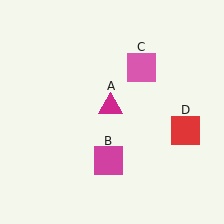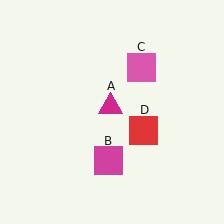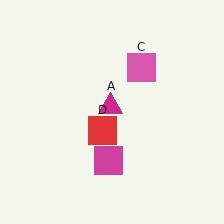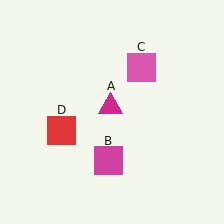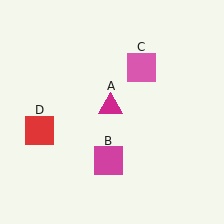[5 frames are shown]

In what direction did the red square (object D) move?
The red square (object D) moved left.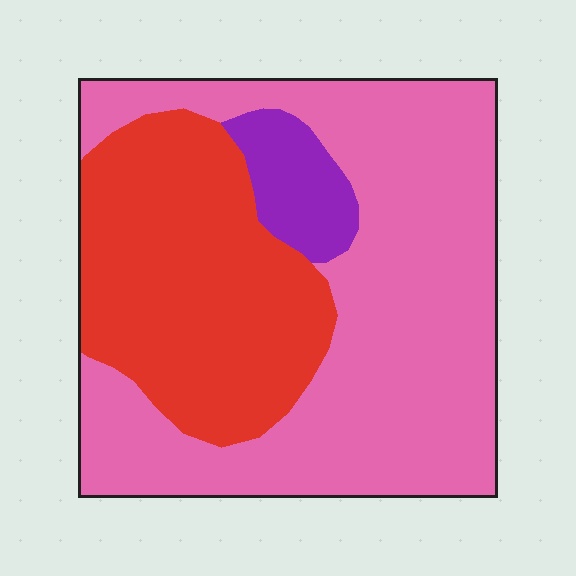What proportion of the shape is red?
Red covers 35% of the shape.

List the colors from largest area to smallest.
From largest to smallest: pink, red, purple.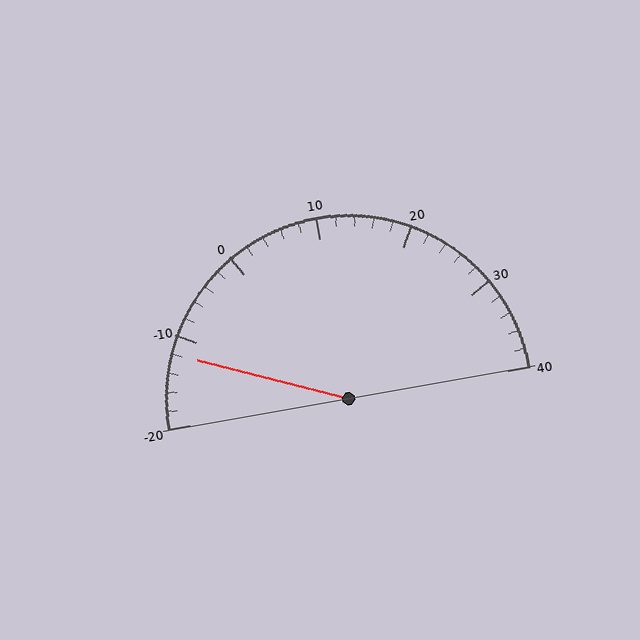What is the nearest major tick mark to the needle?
The nearest major tick mark is -10.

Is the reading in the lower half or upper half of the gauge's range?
The reading is in the lower half of the range (-20 to 40).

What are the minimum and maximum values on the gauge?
The gauge ranges from -20 to 40.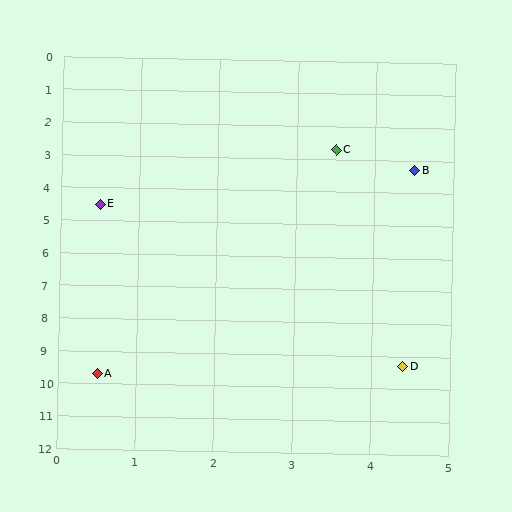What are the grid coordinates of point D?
Point D is at approximately (4.4, 9.3).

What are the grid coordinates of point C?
Point C is at approximately (3.5, 2.7).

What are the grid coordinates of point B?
Point B is at approximately (4.5, 3.3).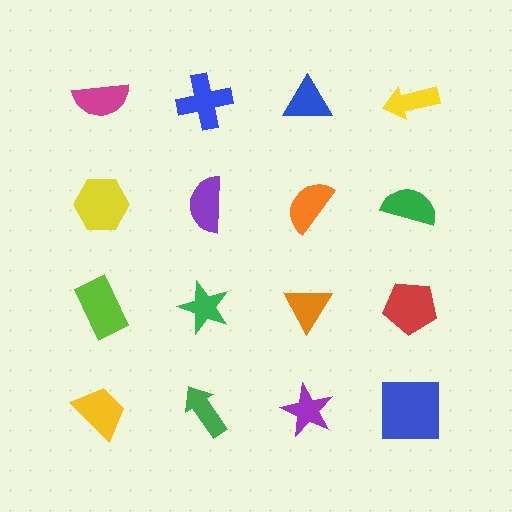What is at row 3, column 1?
A lime rectangle.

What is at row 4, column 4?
A blue square.